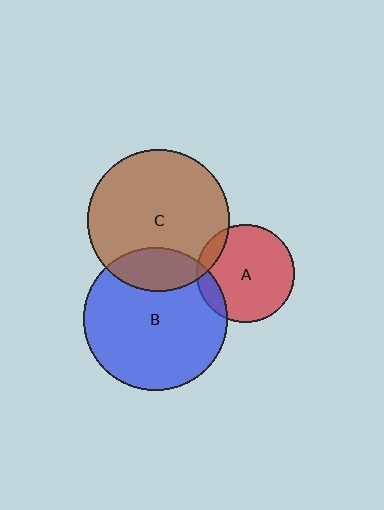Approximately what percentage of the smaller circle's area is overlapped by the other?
Approximately 10%.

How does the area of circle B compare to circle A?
Approximately 2.1 times.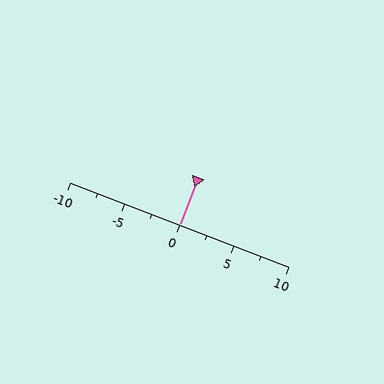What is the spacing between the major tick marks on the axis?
The major ticks are spaced 5 apart.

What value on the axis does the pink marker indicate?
The marker indicates approximately 0.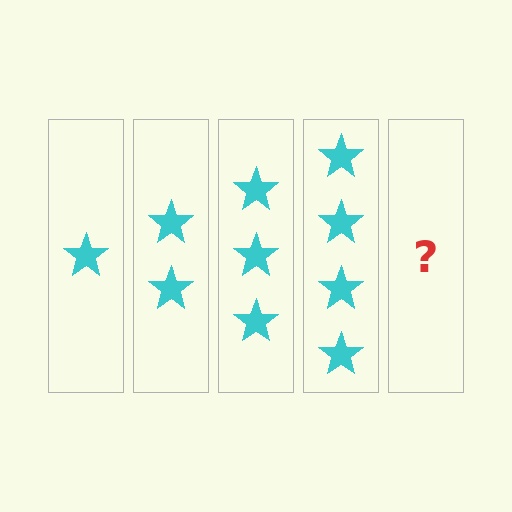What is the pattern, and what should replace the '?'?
The pattern is that each step adds one more star. The '?' should be 5 stars.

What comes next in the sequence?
The next element should be 5 stars.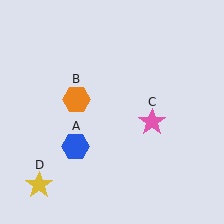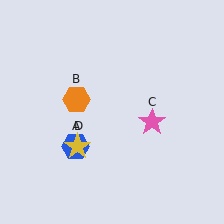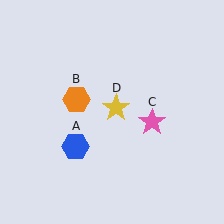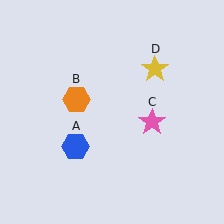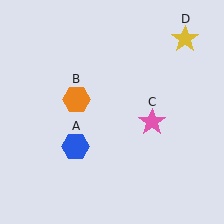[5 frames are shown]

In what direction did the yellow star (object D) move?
The yellow star (object D) moved up and to the right.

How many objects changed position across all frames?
1 object changed position: yellow star (object D).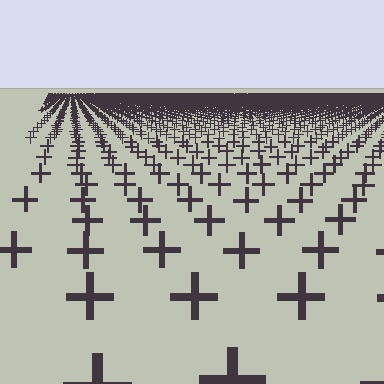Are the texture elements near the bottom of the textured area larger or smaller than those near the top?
Larger. Near the bottom, elements are closer to the viewer and appear at a bigger on-screen size.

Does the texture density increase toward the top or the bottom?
Density increases toward the top.